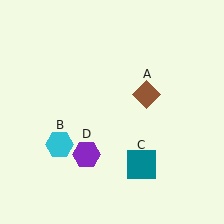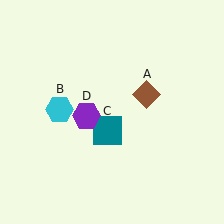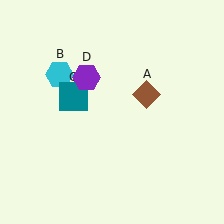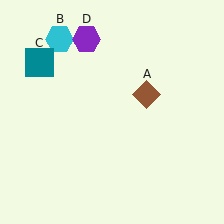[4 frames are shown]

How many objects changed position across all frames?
3 objects changed position: cyan hexagon (object B), teal square (object C), purple hexagon (object D).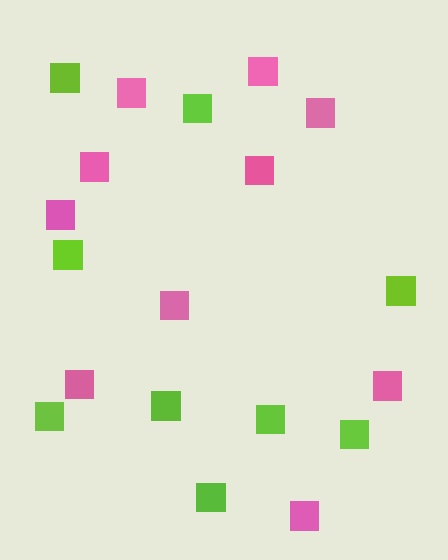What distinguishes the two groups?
There are 2 groups: one group of lime squares (9) and one group of pink squares (10).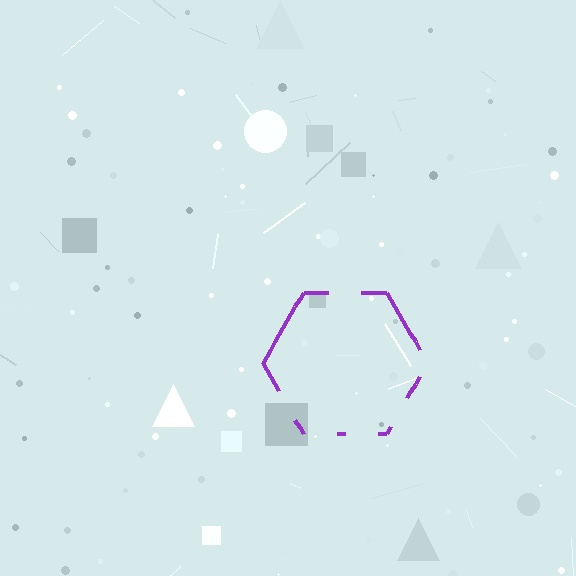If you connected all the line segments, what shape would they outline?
They would outline a hexagon.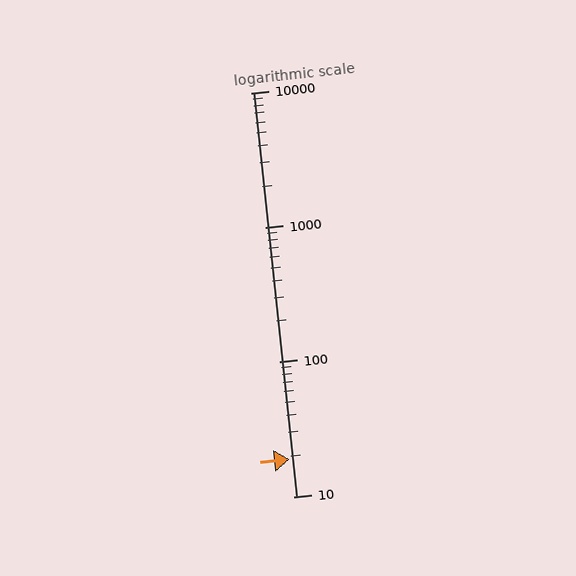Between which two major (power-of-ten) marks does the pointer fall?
The pointer is between 10 and 100.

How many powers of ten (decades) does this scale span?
The scale spans 3 decades, from 10 to 10000.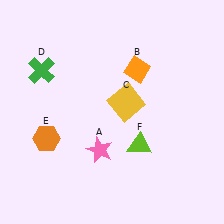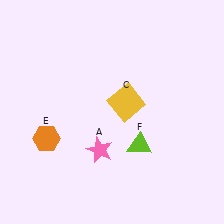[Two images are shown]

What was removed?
The orange diamond (B), the green cross (D) were removed in Image 2.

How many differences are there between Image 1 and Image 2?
There are 2 differences between the two images.